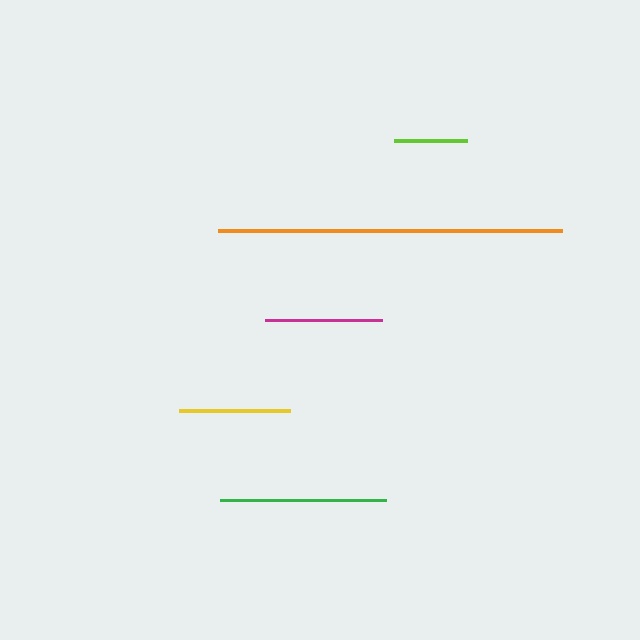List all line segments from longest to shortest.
From longest to shortest: orange, green, magenta, yellow, lime.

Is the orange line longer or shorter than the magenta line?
The orange line is longer than the magenta line.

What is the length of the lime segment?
The lime segment is approximately 73 pixels long.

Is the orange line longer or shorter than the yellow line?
The orange line is longer than the yellow line.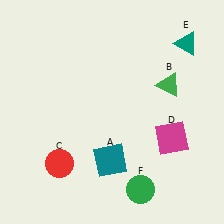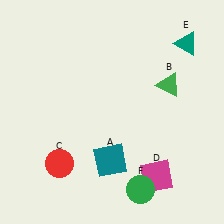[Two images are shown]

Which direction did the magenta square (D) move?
The magenta square (D) moved down.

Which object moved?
The magenta square (D) moved down.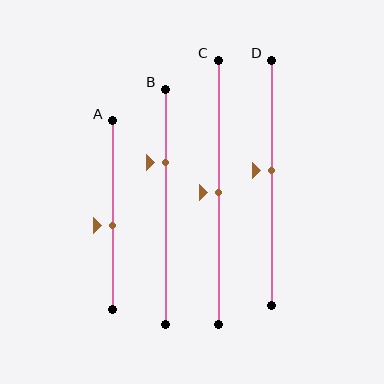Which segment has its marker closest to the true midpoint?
Segment C has its marker closest to the true midpoint.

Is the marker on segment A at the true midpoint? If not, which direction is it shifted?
No, the marker on segment A is shifted downward by about 5% of the segment length.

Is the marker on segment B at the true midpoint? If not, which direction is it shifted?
No, the marker on segment B is shifted upward by about 19% of the segment length.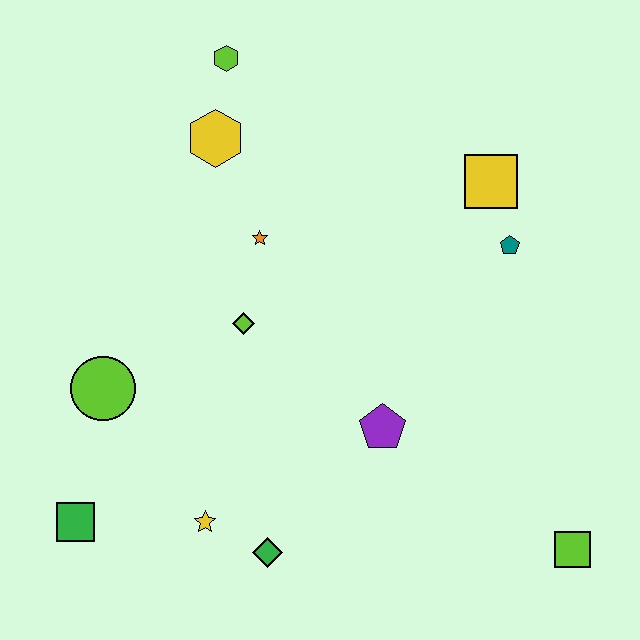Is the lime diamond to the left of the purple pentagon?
Yes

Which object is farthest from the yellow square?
The green square is farthest from the yellow square.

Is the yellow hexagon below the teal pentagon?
No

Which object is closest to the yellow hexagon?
The lime hexagon is closest to the yellow hexagon.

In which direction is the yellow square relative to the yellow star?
The yellow square is above the yellow star.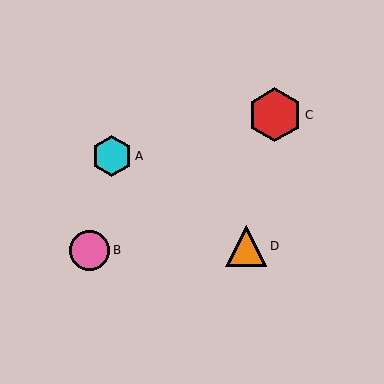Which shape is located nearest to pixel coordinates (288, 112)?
The red hexagon (labeled C) at (275, 115) is nearest to that location.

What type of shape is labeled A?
Shape A is a cyan hexagon.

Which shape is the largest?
The red hexagon (labeled C) is the largest.